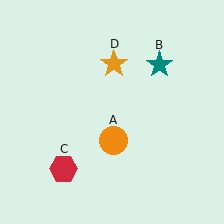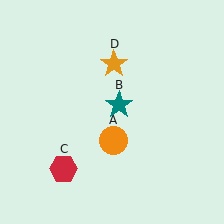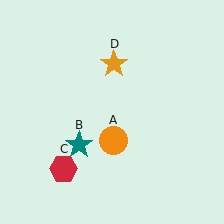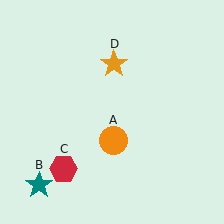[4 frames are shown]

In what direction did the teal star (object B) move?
The teal star (object B) moved down and to the left.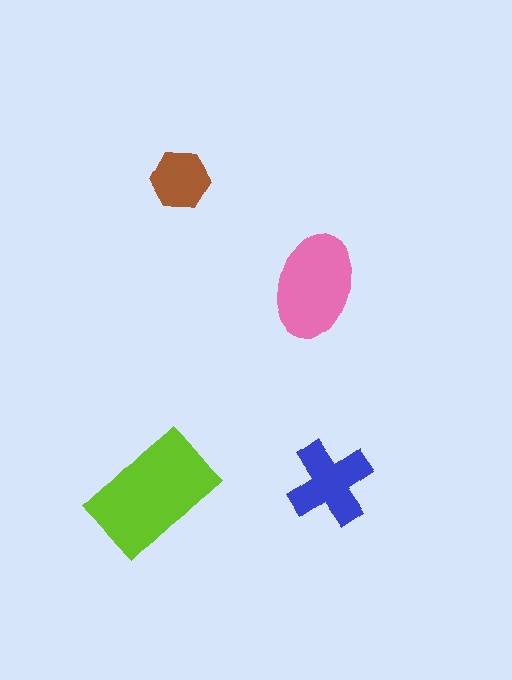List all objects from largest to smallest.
The lime rectangle, the pink ellipse, the blue cross, the brown hexagon.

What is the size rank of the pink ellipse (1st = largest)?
2nd.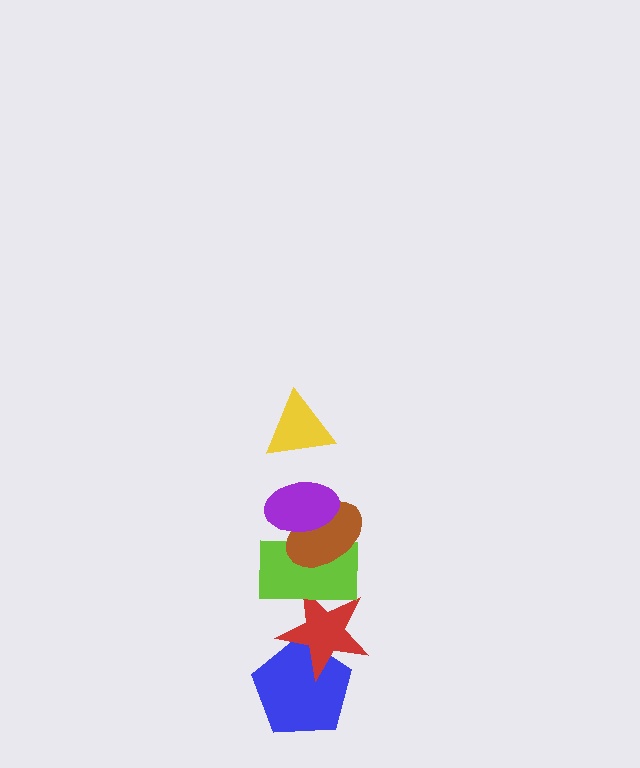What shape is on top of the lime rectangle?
The brown ellipse is on top of the lime rectangle.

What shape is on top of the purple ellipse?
The yellow triangle is on top of the purple ellipse.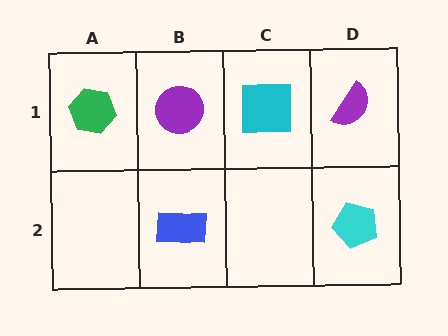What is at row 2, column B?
A blue rectangle.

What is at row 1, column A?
A green hexagon.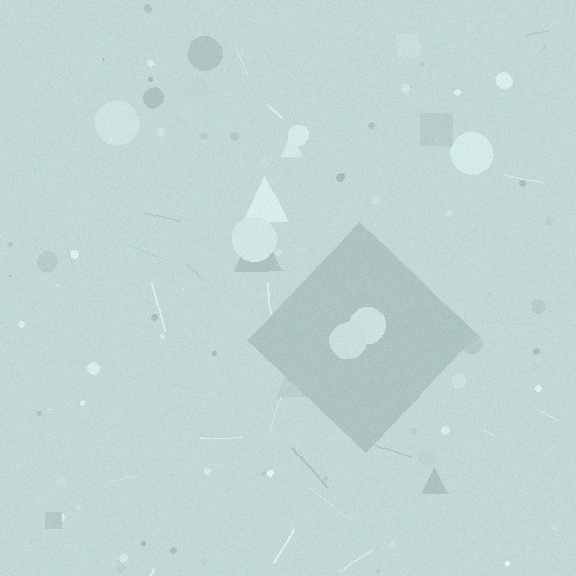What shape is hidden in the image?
A diamond is hidden in the image.